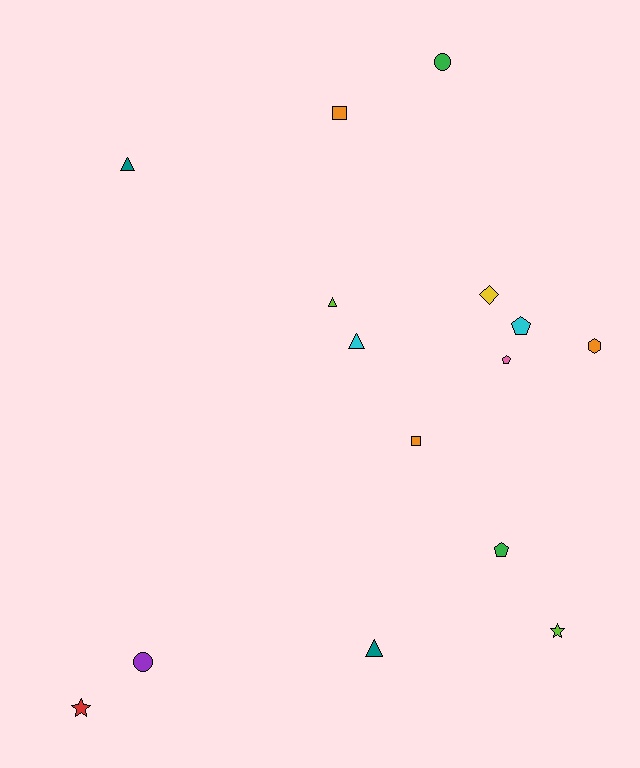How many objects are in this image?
There are 15 objects.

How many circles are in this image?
There are 2 circles.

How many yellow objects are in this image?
There is 1 yellow object.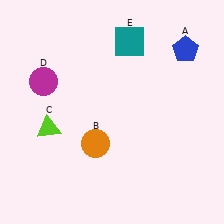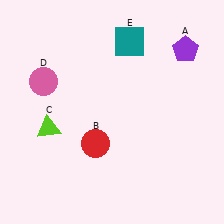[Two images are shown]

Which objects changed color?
A changed from blue to purple. B changed from orange to red. D changed from magenta to pink.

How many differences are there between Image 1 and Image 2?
There are 3 differences between the two images.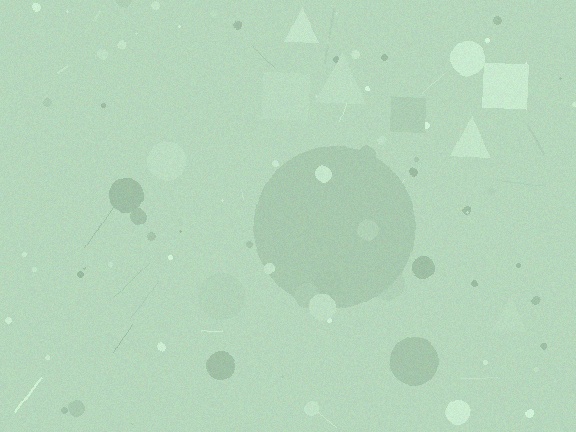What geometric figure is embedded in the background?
A circle is embedded in the background.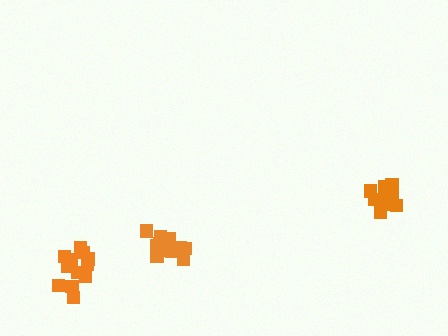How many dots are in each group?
Group 1: 13 dots, Group 2: 12 dots, Group 3: 14 dots (39 total).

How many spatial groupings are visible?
There are 3 spatial groupings.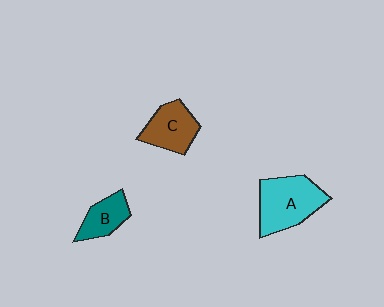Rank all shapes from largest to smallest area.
From largest to smallest: A (cyan), C (brown), B (teal).